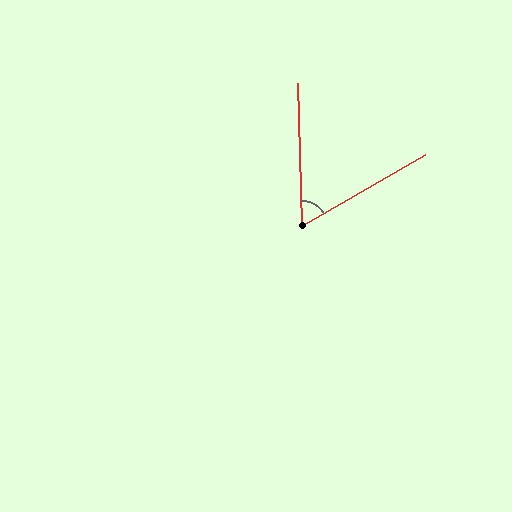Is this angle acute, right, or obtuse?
It is acute.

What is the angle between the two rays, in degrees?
Approximately 62 degrees.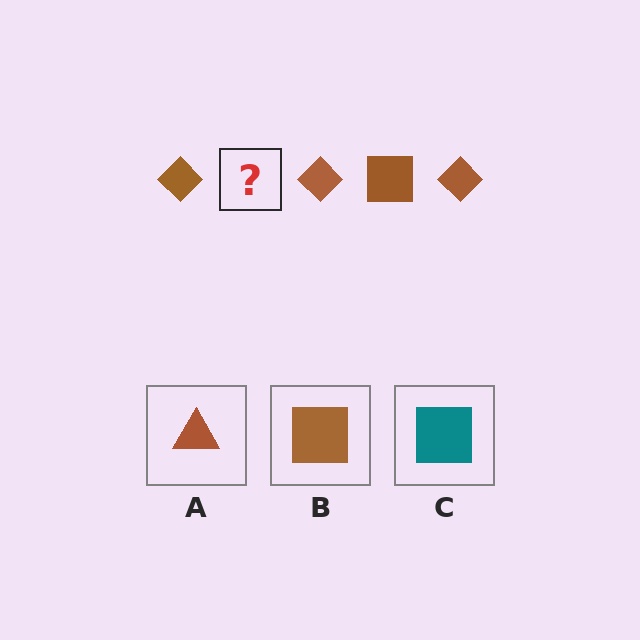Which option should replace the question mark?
Option B.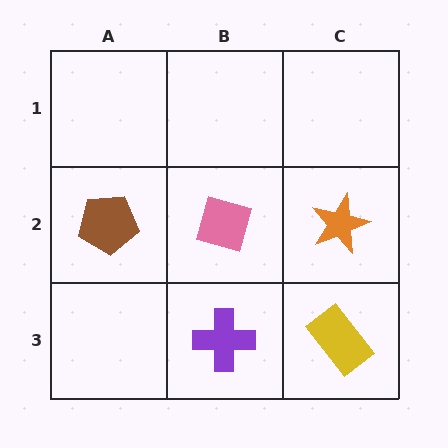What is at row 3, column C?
A yellow rectangle.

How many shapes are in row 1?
0 shapes.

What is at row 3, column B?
A purple cross.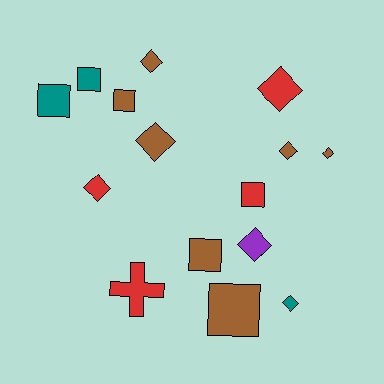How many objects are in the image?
There are 15 objects.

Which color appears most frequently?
Brown, with 7 objects.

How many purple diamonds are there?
There is 1 purple diamond.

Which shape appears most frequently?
Diamond, with 8 objects.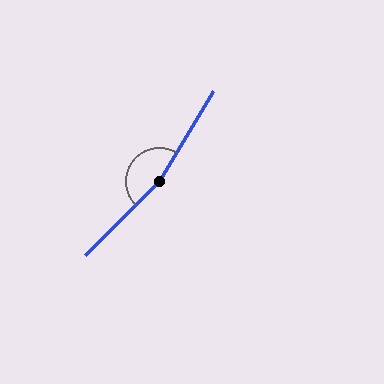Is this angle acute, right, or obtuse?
It is obtuse.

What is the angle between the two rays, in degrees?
Approximately 166 degrees.